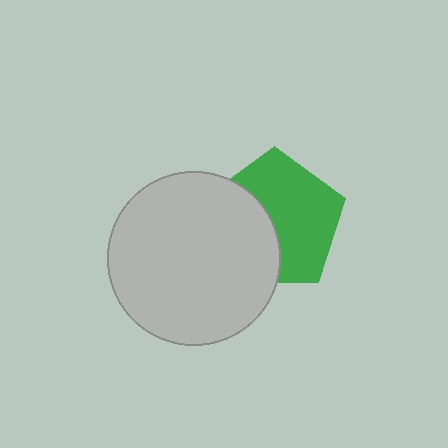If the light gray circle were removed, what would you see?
You would see the complete green pentagon.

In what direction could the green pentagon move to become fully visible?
The green pentagon could move right. That would shift it out from behind the light gray circle entirely.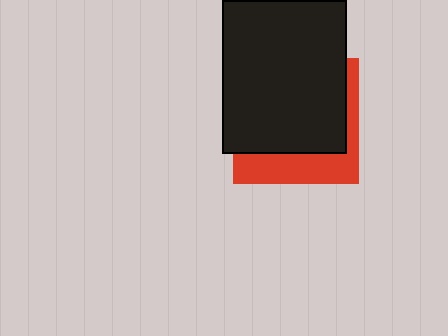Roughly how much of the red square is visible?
A small part of it is visible (roughly 31%).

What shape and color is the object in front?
The object in front is a black rectangle.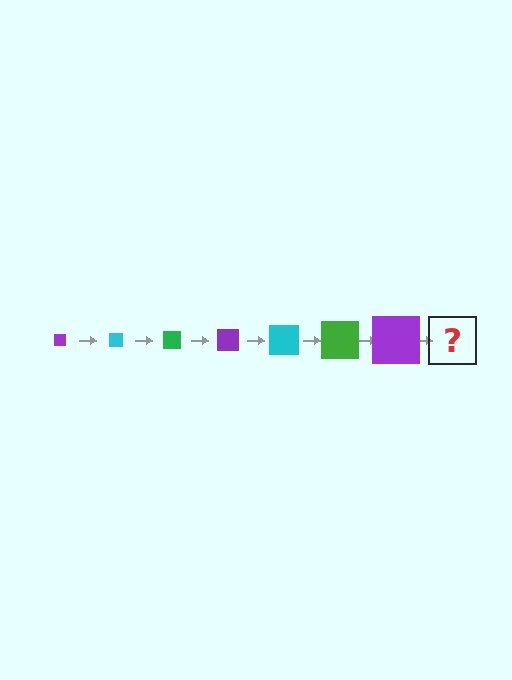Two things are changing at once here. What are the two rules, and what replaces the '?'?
The two rules are that the square grows larger each step and the color cycles through purple, cyan, and green. The '?' should be a cyan square, larger than the previous one.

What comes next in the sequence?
The next element should be a cyan square, larger than the previous one.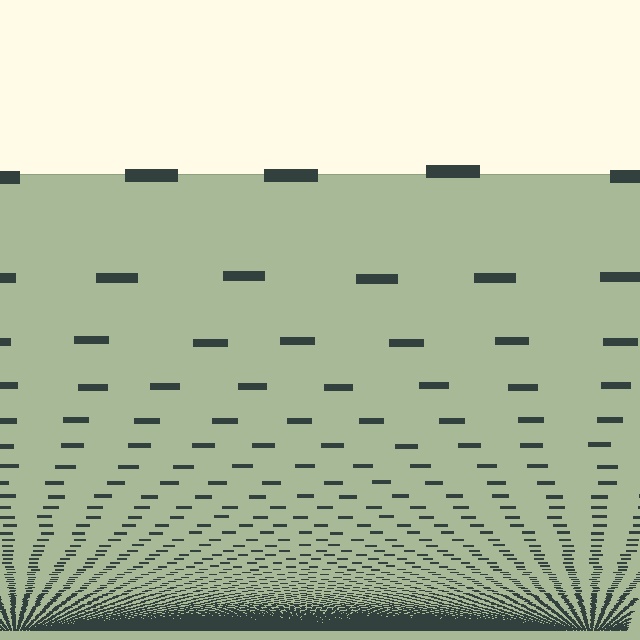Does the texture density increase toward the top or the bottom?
Density increases toward the bottom.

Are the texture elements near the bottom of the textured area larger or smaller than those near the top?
Smaller. The gradient is inverted — elements near the bottom are smaller and denser.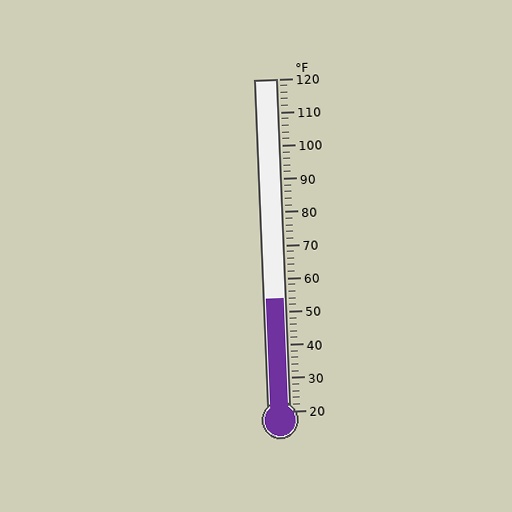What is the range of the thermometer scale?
The thermometer scale ranges from 20°F to 120°F.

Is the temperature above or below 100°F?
The temperature is below 100°F.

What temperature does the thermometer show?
The thermometer shows approximately 54°F.